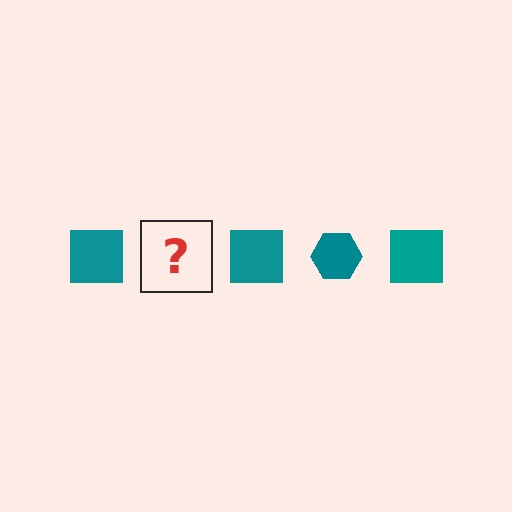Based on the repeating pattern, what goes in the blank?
The blank should be a teal hexagon.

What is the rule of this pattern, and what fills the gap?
The rule is that the pattern cycles through square, hexagon shapes in teal. The gap should be filled with a teal hexagon.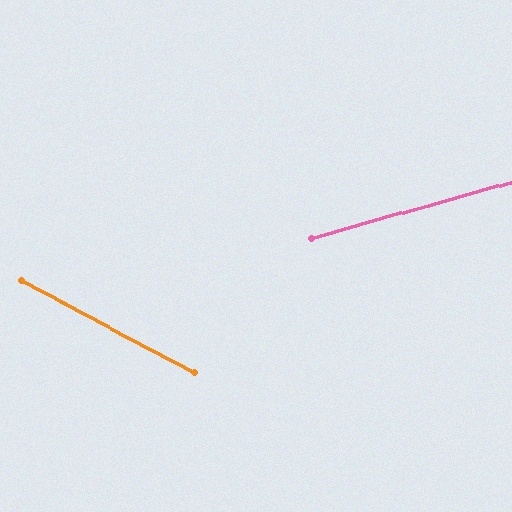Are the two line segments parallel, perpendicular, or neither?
Neither parallel nor perpendicular — they differ by about 44°.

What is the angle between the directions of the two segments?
Approximately 44 degrees.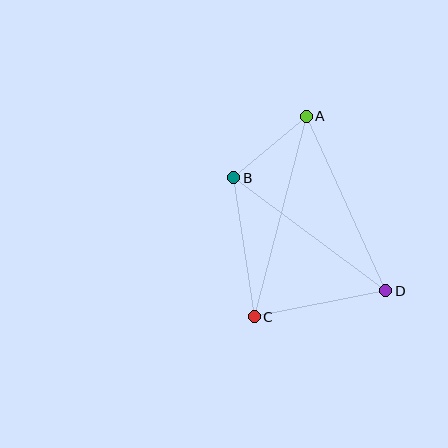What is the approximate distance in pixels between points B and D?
The distance between B and D is approximately 189 pixels.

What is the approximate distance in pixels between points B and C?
The distance between B and C is approximately 140 pixels.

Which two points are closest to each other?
Points A and B are closest to each other.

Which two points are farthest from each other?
Points A and C are farthest from each other.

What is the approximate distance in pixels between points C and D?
The distance between C and D is approximately 134 pixels.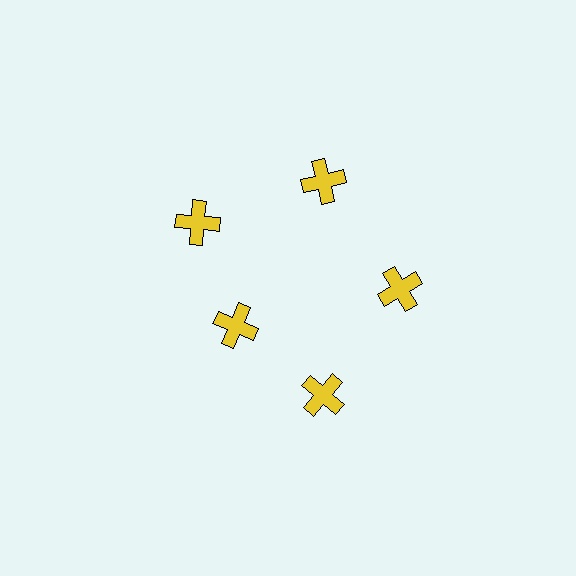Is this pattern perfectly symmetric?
No. The 5 yellow crosses are arranged in a ring, but one element near the 8 o'clock position is pulled inward toward the center, breaking the 5-fold rotational symmetry.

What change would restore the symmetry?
The symmetry would be restored by moving it outward, back onto the ring so that all 5 crosses sit at equal angles and equal distance from the center.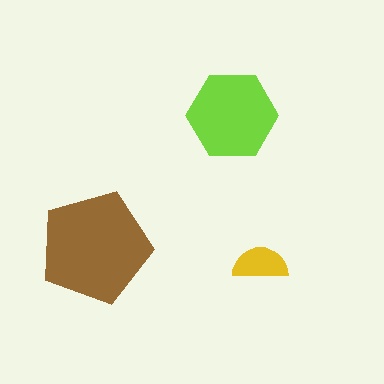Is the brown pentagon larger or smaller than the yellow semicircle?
Larger.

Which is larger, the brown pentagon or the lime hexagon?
The brown pentagon.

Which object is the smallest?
The yellow semicircle.